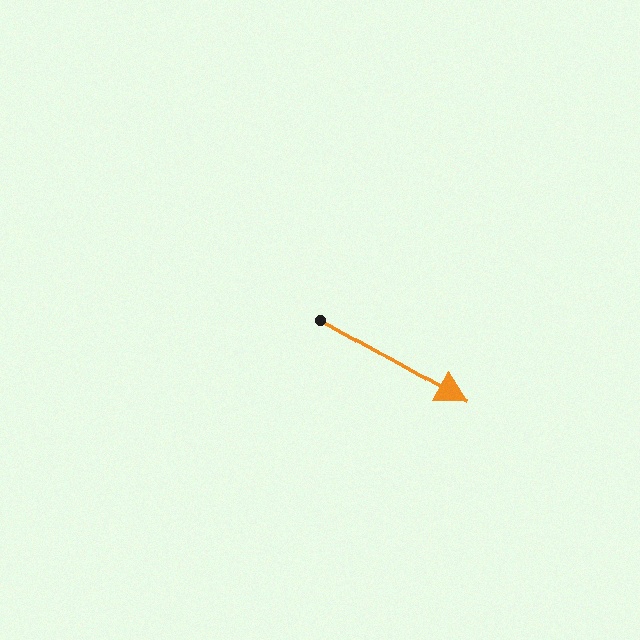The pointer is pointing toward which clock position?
Roughly 4 o'clock.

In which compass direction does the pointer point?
Southeast.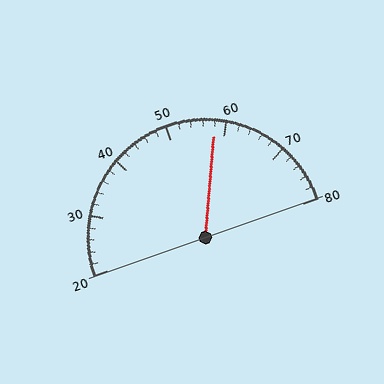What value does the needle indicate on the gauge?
The needle indicates approximately 58.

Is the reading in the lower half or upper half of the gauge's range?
The reading is in the upper half of the range (20 to 80).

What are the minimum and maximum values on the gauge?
The gauge ranges from 20 to 80.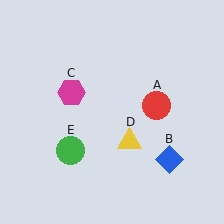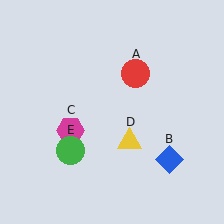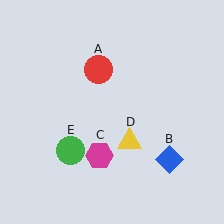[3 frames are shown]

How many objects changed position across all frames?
2 objects changed position: red circle (object A), magenta hexagon (object C).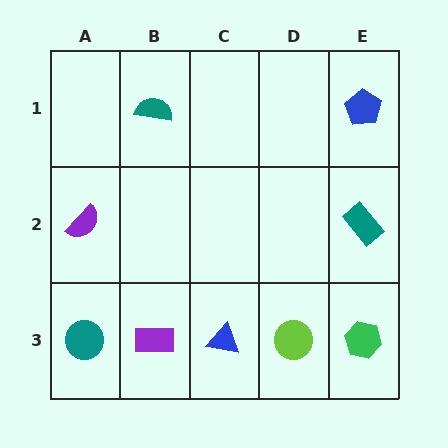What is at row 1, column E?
A blue pentagon.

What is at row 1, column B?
A teal semicircle.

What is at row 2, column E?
A teal rectangle.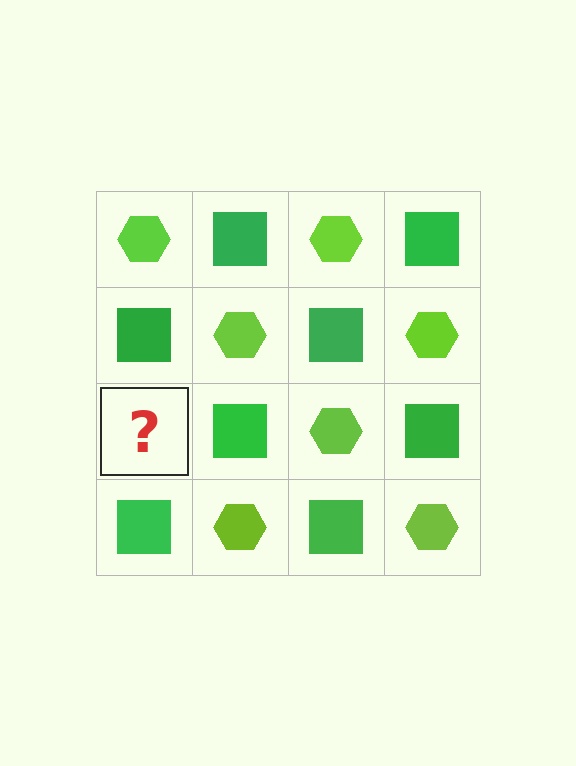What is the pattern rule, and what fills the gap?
The rule is that it alternates lime hexagon and green square in a checkerboard pattern. The gap should be filled with a lime hexagon.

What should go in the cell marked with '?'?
The missing cell should contain a lime hexagon.